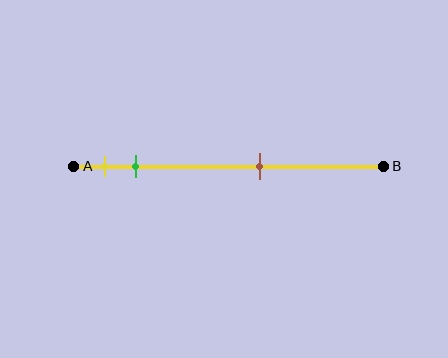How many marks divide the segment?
There are 3 marks dividing the segment.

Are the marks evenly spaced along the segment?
No, the marks are not evenly spaced.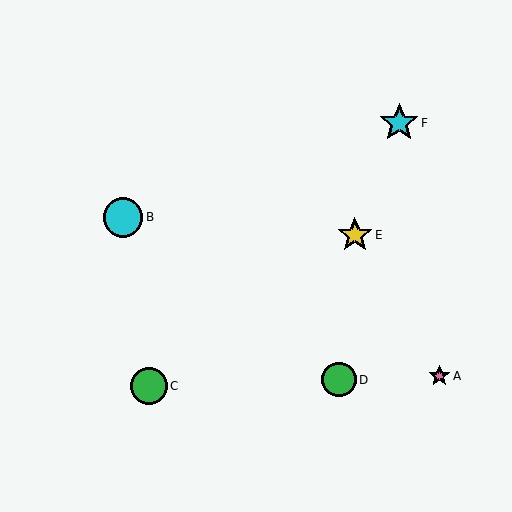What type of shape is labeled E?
Shape E is a yellow star.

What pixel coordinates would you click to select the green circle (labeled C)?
Click at (149, 386) to select the green circle C.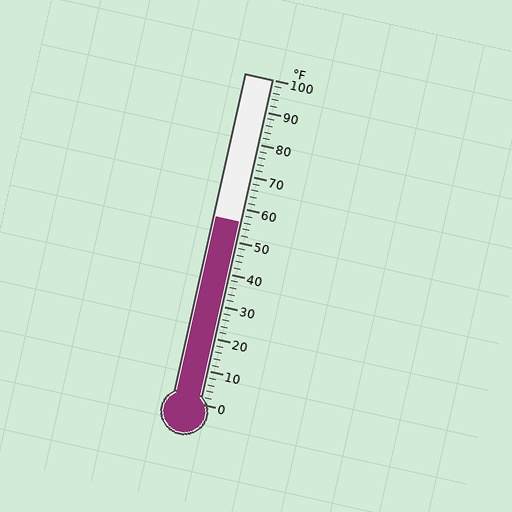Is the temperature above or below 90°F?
The temperature is below 90°F.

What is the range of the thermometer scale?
The thermometer scale ranges from 0°F to 100°F.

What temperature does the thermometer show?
The thermometer shows approximately 56°F.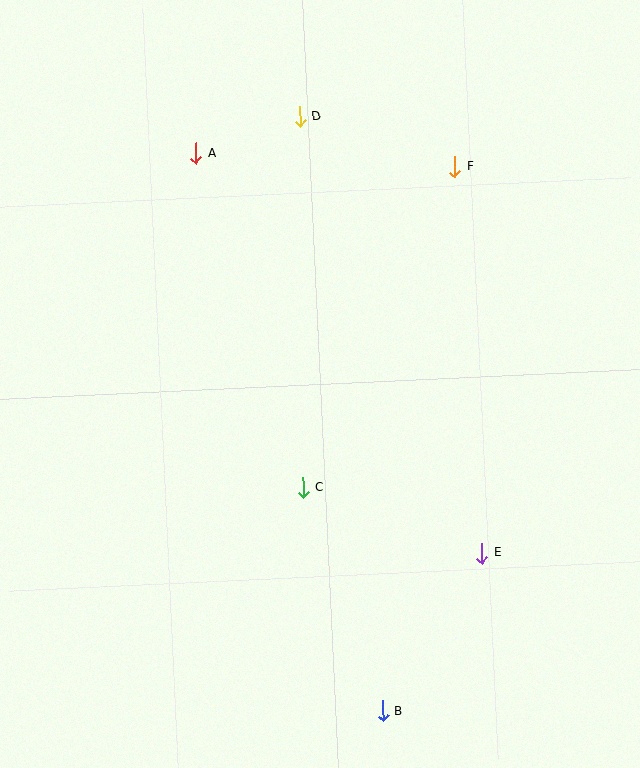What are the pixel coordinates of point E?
Point E is at (482, 553).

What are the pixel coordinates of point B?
Point B is at (382, 711).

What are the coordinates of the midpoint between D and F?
The midpoint between D and F is at (377, 142).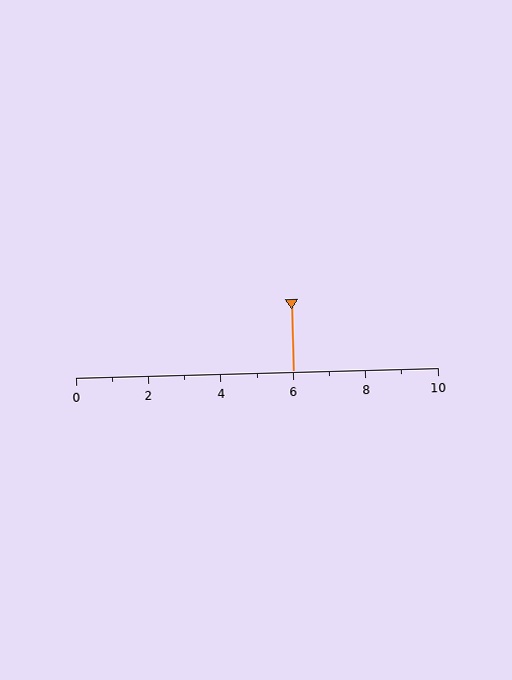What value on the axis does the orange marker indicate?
The marker indicates approximately 6.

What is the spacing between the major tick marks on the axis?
The major ticks are spaced 2 apart.